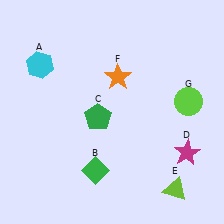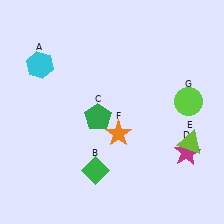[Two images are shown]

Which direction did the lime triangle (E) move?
The lime triangle (E) moved up.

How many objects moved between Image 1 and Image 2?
2 objects moved between the two images.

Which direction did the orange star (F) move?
The orange star (F) moved down.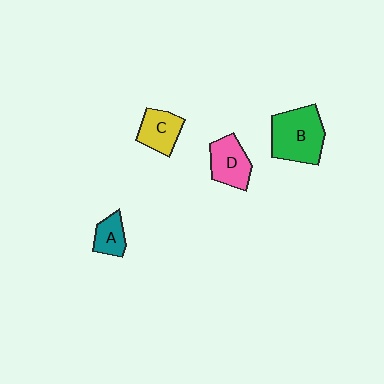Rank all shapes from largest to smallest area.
From largest to smallest: B (green), D (pink), C (yellow), A (teal).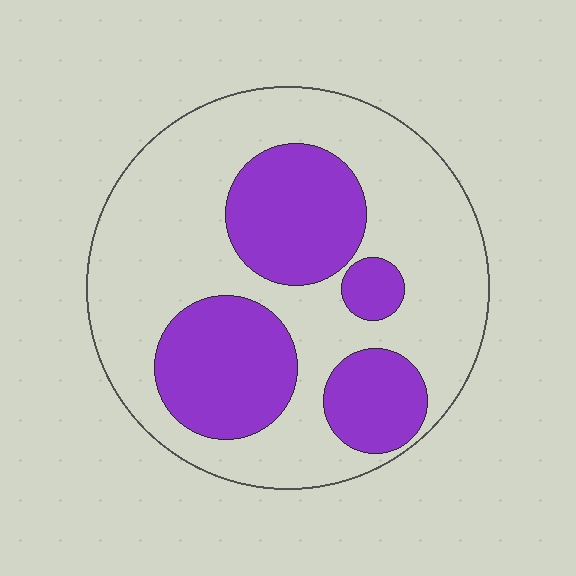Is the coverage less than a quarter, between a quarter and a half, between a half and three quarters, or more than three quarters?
Between a quarter and a half.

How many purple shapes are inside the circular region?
4.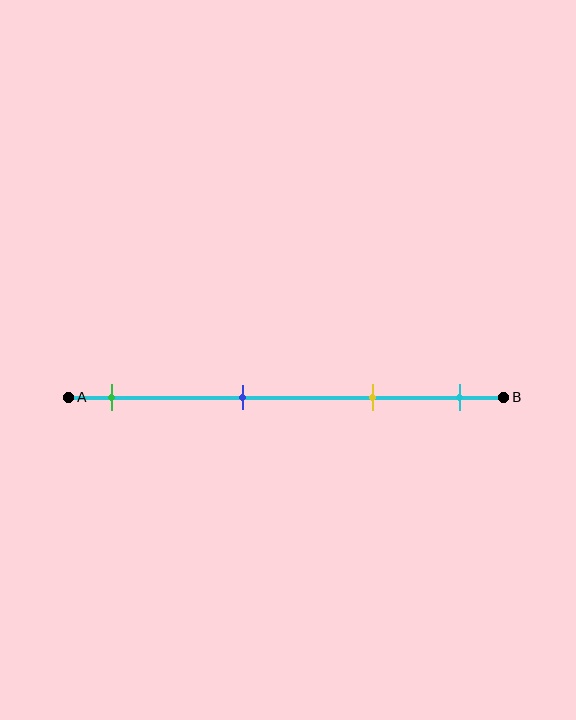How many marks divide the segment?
There are 4 marks dividing the segment.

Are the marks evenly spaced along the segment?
No, the marks are not evenly spaced.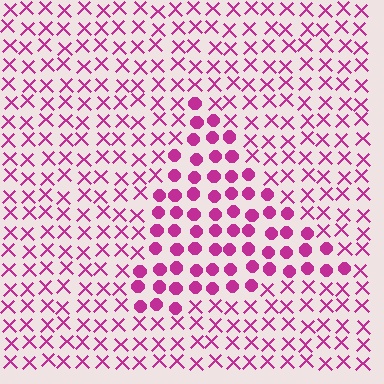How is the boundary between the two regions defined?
The boundary is defined by a change in element shape: circles inside vs. X marks outside. All elements share the same color and spacing.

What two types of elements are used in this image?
The image uses circles inside the triangle region and X marks outside it.